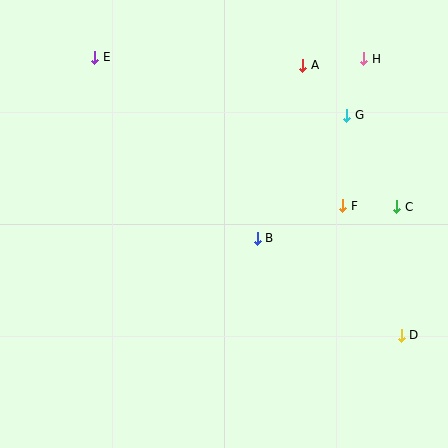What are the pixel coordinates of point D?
Point D is at (401, 335).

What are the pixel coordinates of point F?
Point F is at (343, 206).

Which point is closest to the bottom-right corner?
Point D is closest to the bottom-right corner.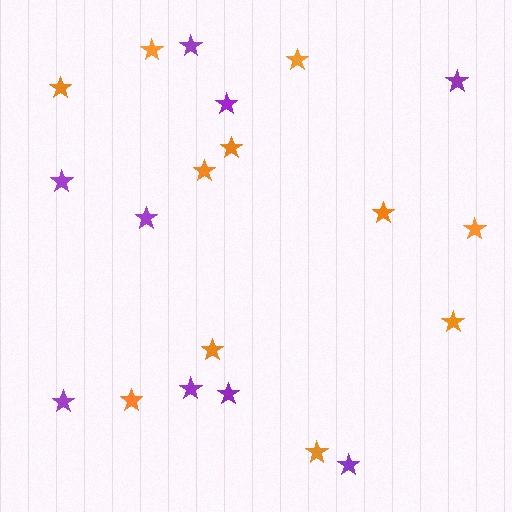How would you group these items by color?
There are 2 groups: one group of purple stars (9) and one group of orange stars (11).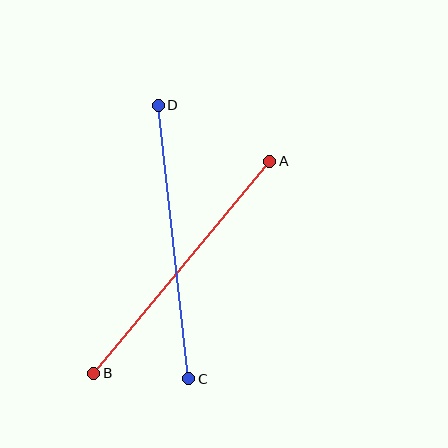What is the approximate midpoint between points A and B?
The midpoint is at approximately (182, 267) pixels.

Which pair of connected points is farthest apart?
Points A and B are farthest apart.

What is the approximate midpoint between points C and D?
The midpoint is at approximately (174, 242) pixels.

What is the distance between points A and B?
The distance is approximately 276 pixels.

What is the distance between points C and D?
The distance is approximately 275 pixels.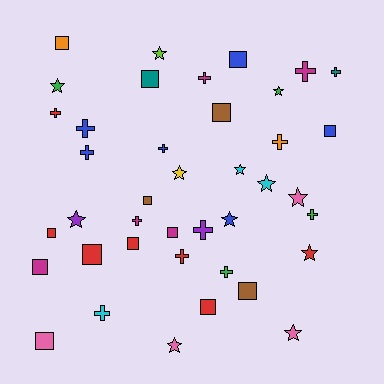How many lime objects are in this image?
There is 1 lime object.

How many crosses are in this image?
There are 14 crosses.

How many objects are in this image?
There are 40 objects.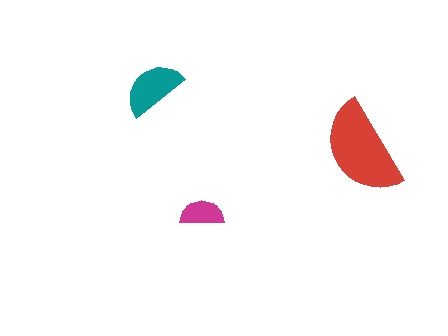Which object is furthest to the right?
The red semicircle is rightmost.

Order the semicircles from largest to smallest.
the red one, the teal one, the magenta one.